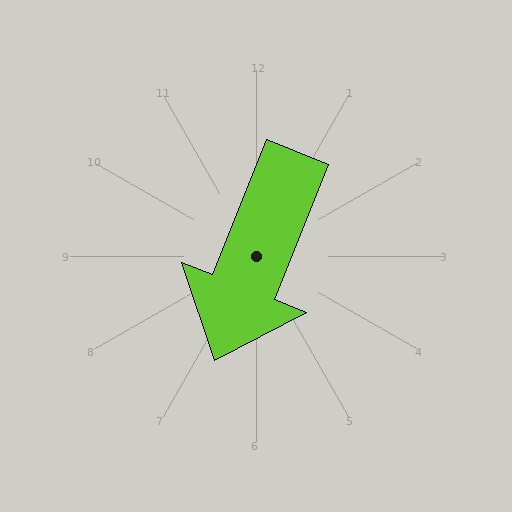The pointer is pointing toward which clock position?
Roughly 7 o'clock.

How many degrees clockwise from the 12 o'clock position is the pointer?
Approximately 202 degrees.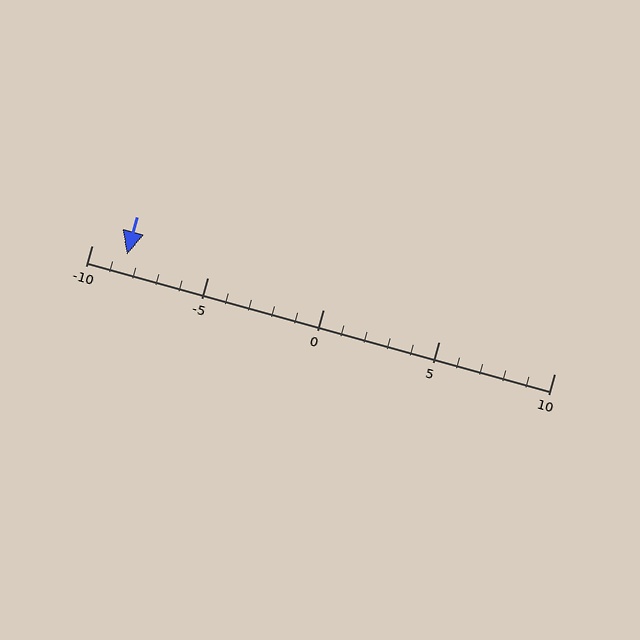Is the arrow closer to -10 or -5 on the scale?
The arrow is closer to -10.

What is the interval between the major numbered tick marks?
The major tick marks are spaced 5 units apart.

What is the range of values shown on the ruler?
The ruler shows values from -10 to 10.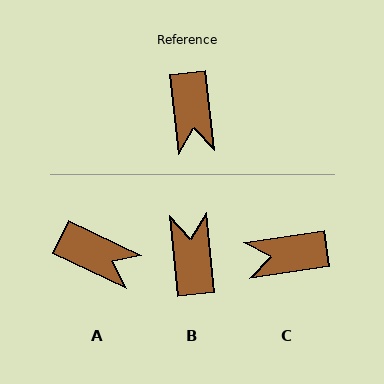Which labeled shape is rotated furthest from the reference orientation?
B, about 179 degrees away.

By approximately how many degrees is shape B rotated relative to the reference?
Approximately 179 degrees counter-clockwise.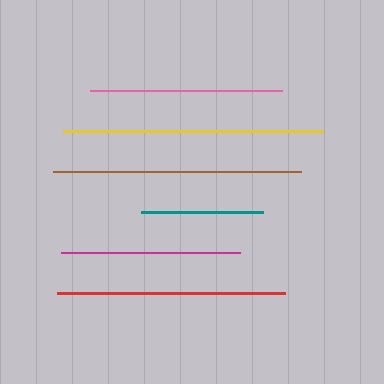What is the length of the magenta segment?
The magenta segment is approximately 179 pixels long.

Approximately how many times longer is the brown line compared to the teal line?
The brown line is approximately 2.0 times the length of the teal line.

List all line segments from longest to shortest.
From longest to shortest: yellow, brown, red, pink, magenta, teal.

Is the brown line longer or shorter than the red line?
The brown line is longer than the red line.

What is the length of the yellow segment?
The yellow segment is approximately 260 pixels long.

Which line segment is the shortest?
The teal line is the shortest at approximately 122 pixels.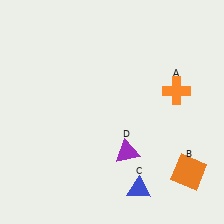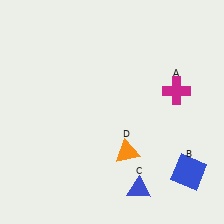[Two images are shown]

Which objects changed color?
A changed from orange to magenta. B changed from orange to blue. D changed from purple to orange.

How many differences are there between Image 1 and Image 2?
There are 3 differences between the two images.